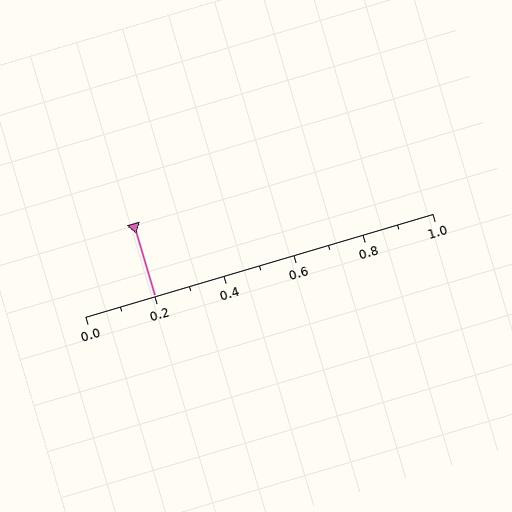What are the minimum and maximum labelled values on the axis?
The axis runs from 0.0 to 1.0.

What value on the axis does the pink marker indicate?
The marker indicates approximately 0.2.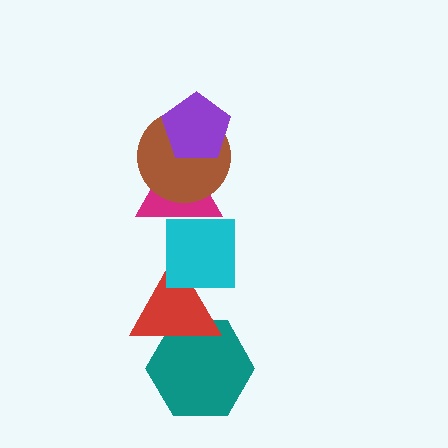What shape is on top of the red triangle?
The cyan square is on top of the red triangle.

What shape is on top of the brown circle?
The purple pentagon is on top of the brown circle.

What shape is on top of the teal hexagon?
The red triangle is on top of the teal hexagon.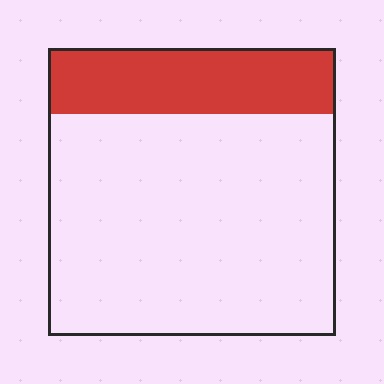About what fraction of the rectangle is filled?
About one quarter (1/4).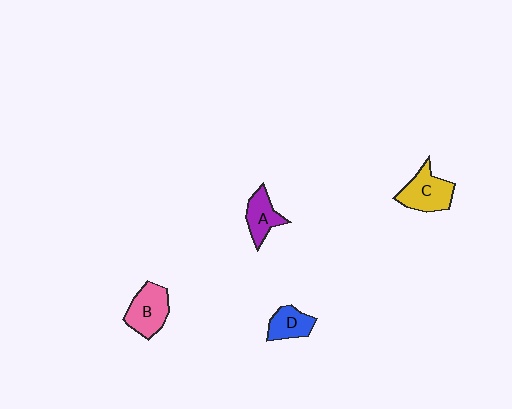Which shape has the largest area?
Shape C (yellow).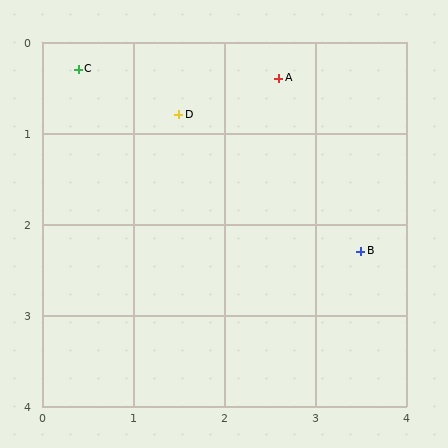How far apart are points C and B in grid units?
Points C and B are about 3.7 grid units apart.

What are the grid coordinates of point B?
Point B is at approximately (3.5, 2.3).